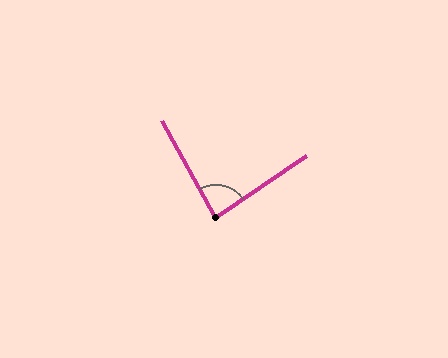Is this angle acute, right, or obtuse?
It is acute.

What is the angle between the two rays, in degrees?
Approximately 84 degrees.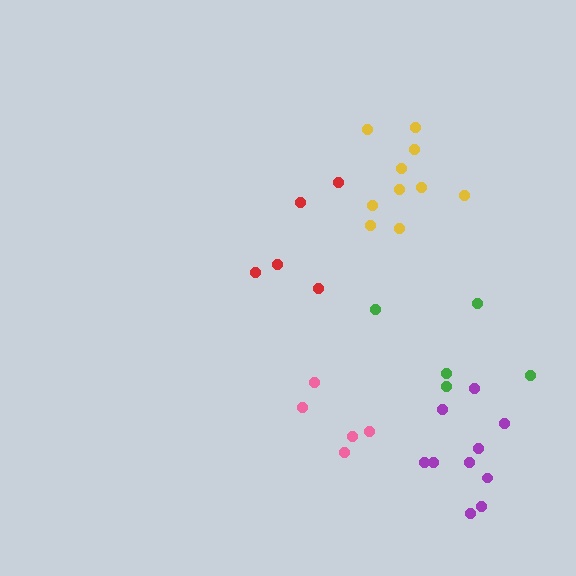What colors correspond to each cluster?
The clusters are colored: red, yellow, green, pink, purple.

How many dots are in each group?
Group 1: 5 dots, Group 2: 10 dots, Group 3: 5 dots, Group 4: 5 dots, Group 5: 10 dots (35 total).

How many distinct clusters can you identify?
There are 5 distinct clusters.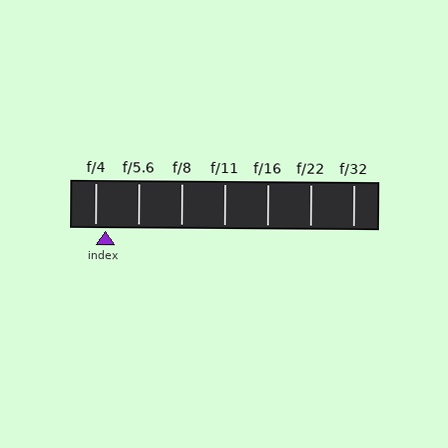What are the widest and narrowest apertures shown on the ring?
The widest aperture shown is f/4 and the narrowest is f/32.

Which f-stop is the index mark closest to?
The index mark is closest to f/4.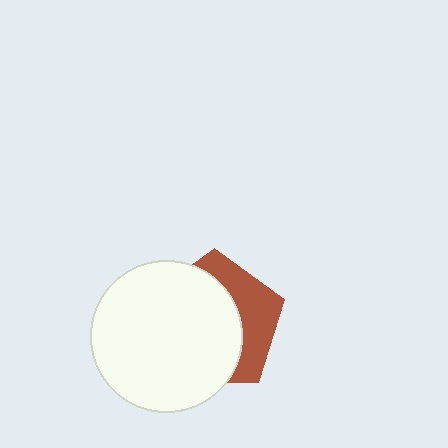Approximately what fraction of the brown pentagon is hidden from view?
Roughly 65% of the brown pentagon is hidden behind the white circle.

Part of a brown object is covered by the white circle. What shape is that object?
It is a pentagon.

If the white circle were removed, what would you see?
You would see the complete brown pentagon.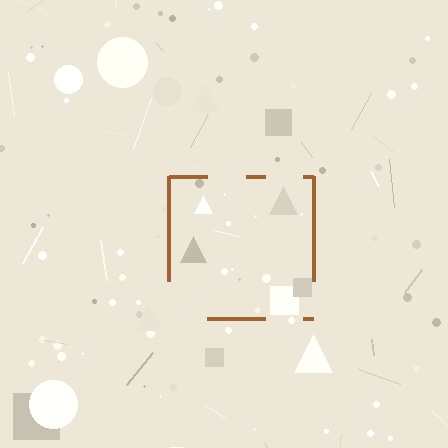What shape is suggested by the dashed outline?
The dashed outline suggests a square.